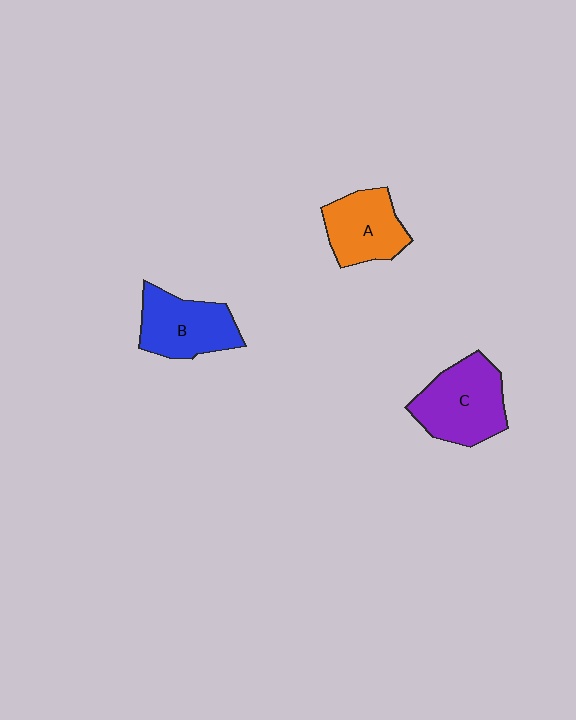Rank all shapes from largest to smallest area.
From largest to smallest: C (purple), B (blue), A (orange).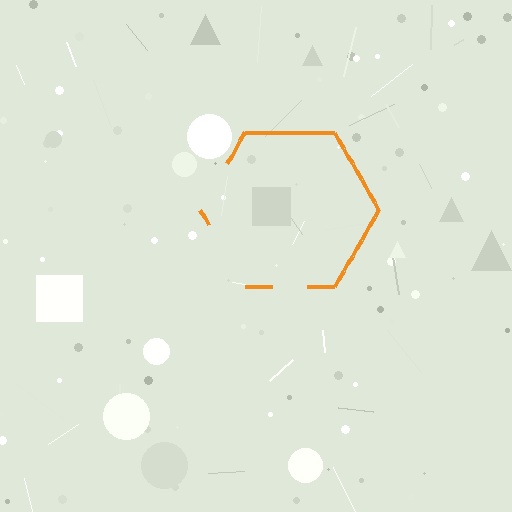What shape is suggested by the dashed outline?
The dashed outline suggests a hexagon.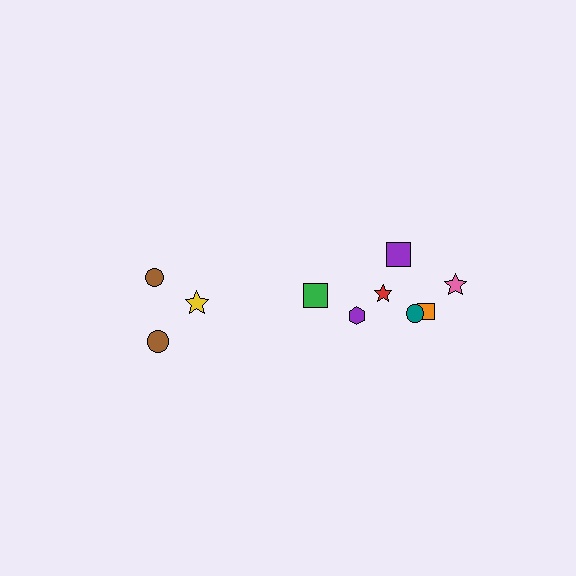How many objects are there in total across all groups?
There are 10 objects.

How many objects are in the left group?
There are 3 objects.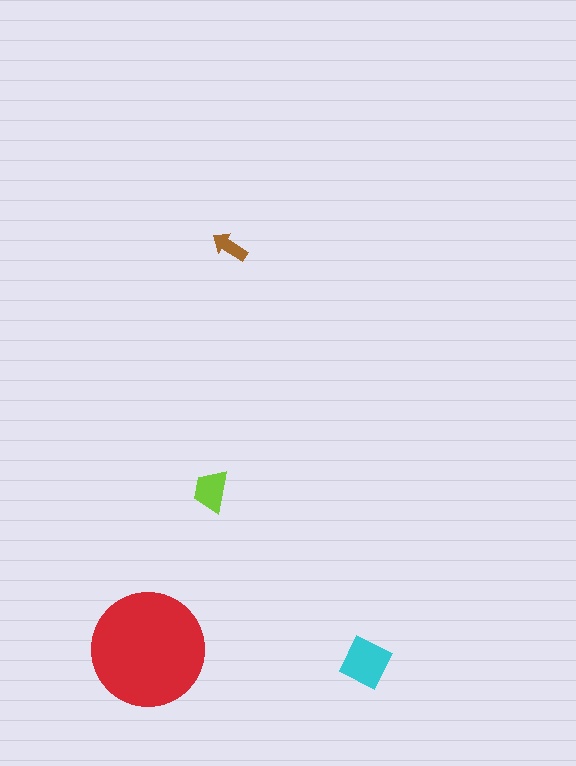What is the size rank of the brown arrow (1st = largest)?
4th.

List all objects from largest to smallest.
The red circle, the cyan diamond, the lime trapezoid, the brown arrow.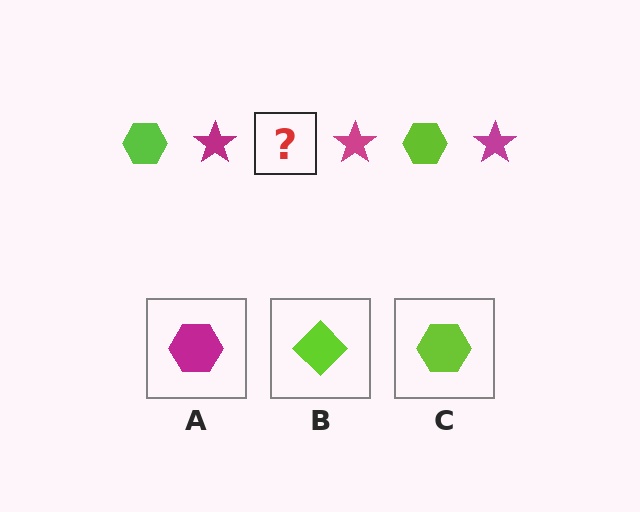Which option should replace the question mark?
Option C.